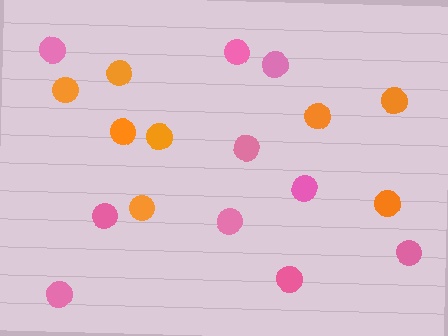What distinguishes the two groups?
There are 2 groups: one group of orange circles (8) and one group of pink circles (10).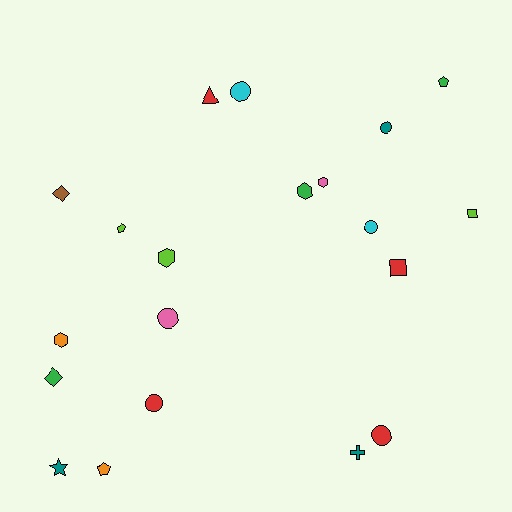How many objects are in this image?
There are 20 objects.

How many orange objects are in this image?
There are 2 orange objects.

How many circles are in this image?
There are 6 circles.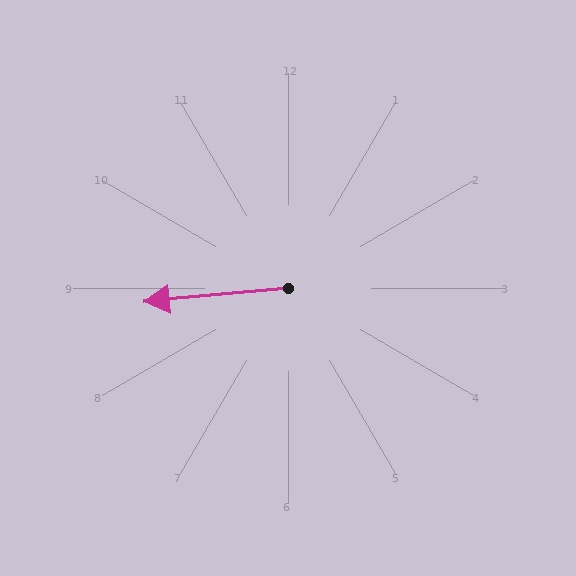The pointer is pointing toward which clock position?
Roughly 9 o'clock.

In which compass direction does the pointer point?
West.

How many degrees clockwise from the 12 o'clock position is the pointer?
Approximately 265 degrees.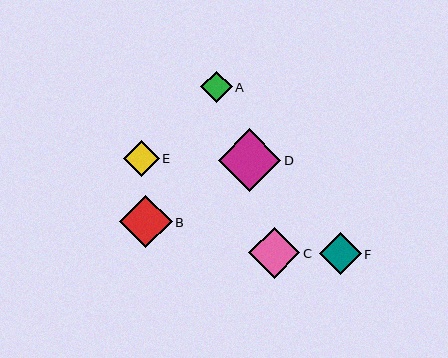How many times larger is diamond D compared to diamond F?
Diamond D is approximately 1.5 times the size of diamond F.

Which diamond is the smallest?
Diamond A is the smallest with a size of approximately 31 pixels.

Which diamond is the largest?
Diamond D is the largest with a size of approximately 63 pixels.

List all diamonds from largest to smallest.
From largest to smallest: D, B, C, F, E, A.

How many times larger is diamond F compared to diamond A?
Diamond F is approximately 1.3 times the size of diamond A.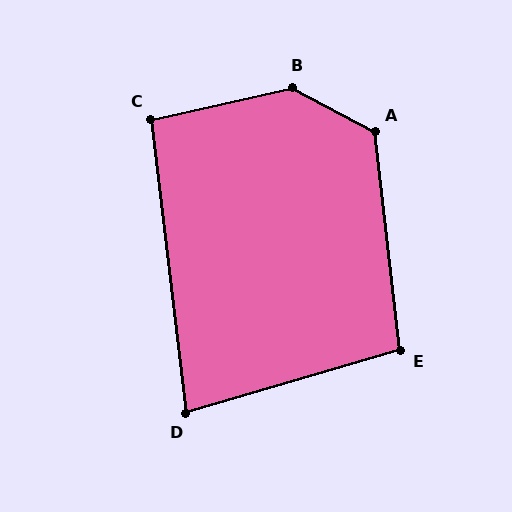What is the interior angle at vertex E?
Approximately 100 degrees (obtuse).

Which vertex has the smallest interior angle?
D, at approximately 80 degrees.